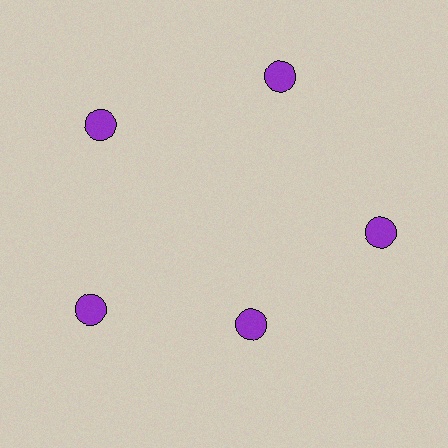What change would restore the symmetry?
The symmetry would be restored by moving it outward, back onto the ring so that all 5 circles sit at equal angles and equal distance from the center.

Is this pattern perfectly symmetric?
No. The 5 purple circles are arranged in a ring, but one element near the 5 o'clock position is pulled inward toward the center, breaking the 5-fold rotational symmetry.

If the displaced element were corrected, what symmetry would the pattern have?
It would have 5-fold rotational symmetry — the pattern would map onto itself every 72 degrees.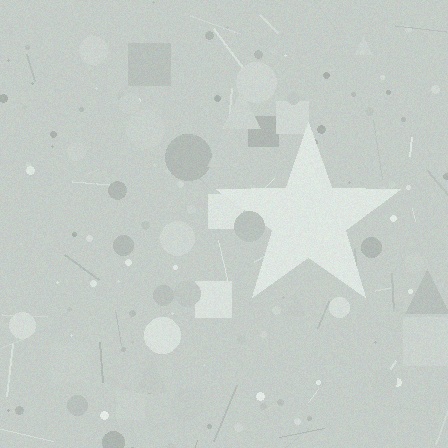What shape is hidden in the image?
A star is hidden in the image.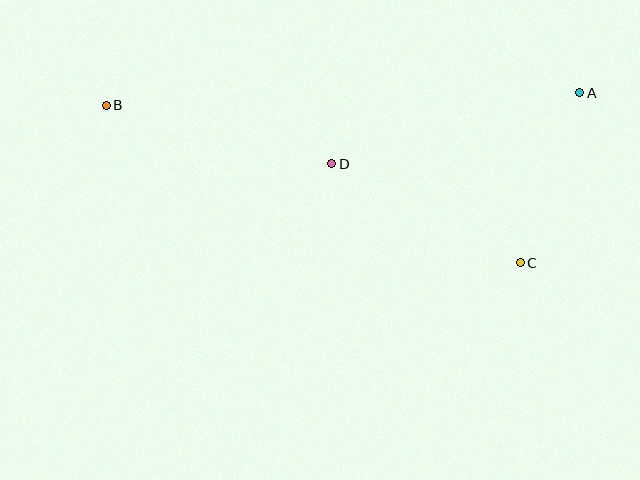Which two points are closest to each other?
Points A and C are closest to each other.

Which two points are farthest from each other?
Points A and B are farthest from each other.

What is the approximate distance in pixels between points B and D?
The distance between B and D is approximately 233 pixels.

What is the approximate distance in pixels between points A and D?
The distance between A and D is approximately 258 pixels.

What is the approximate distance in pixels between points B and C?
The distance between B and C is approximately 443 pixels.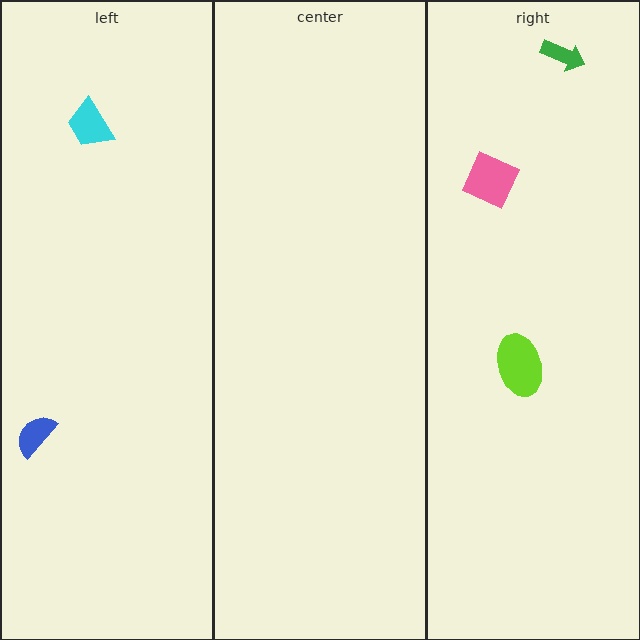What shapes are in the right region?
The lime ellipse, the pink diamond, the green arrow.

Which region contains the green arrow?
The right region.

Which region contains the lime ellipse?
The right region.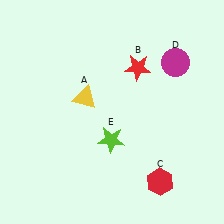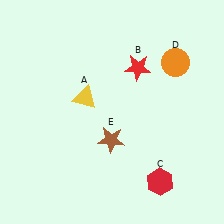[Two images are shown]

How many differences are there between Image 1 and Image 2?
There are 2 differences between the two images.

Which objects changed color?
D changed from magenta to orange. E changed from lime to brown.